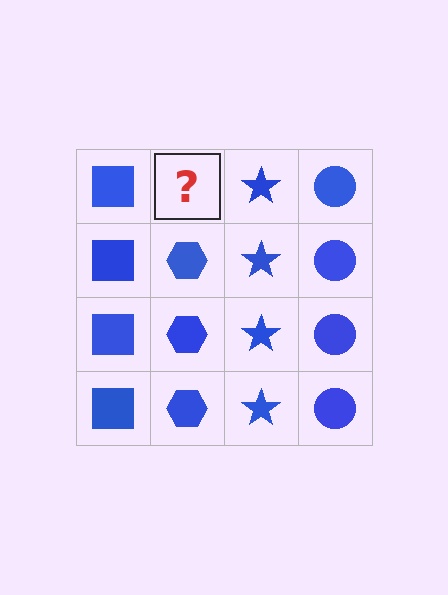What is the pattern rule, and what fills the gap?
The rule is that each column has a consistent shape. The gap should be filled with a blue hexagon.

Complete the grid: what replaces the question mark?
The question mark should be replaced with a blue hexagon.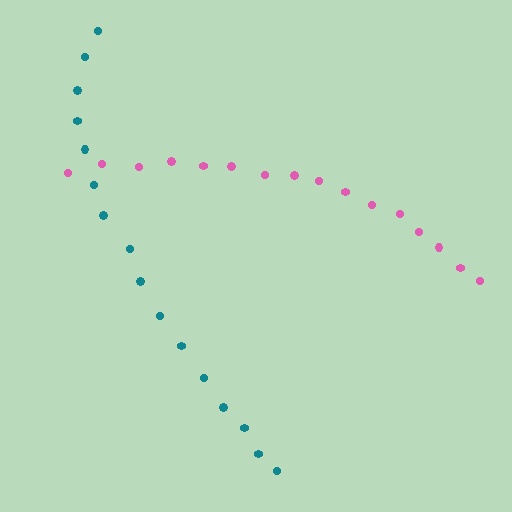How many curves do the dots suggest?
There are 2 distinct paths.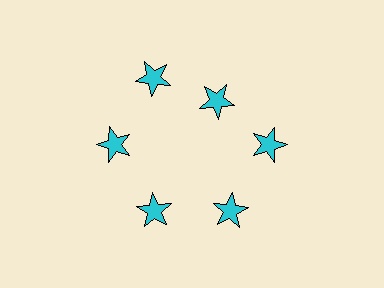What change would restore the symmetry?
The symmetry would be restored by moving it outward, back onto the ring so that all 6 stars sit at equal angles and equal distance from the center.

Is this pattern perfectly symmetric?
No. The 6 cyan stars are arranged in a ring, but one element near the 1 o'clock position is pulled inward toward the center, breaking the 6-fold rotational symmetry.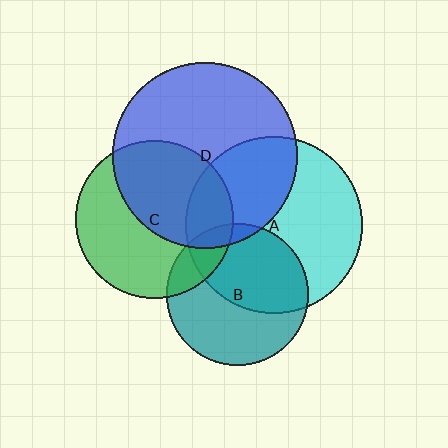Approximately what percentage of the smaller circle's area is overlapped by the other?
Approximately 50%.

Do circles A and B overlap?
Yes.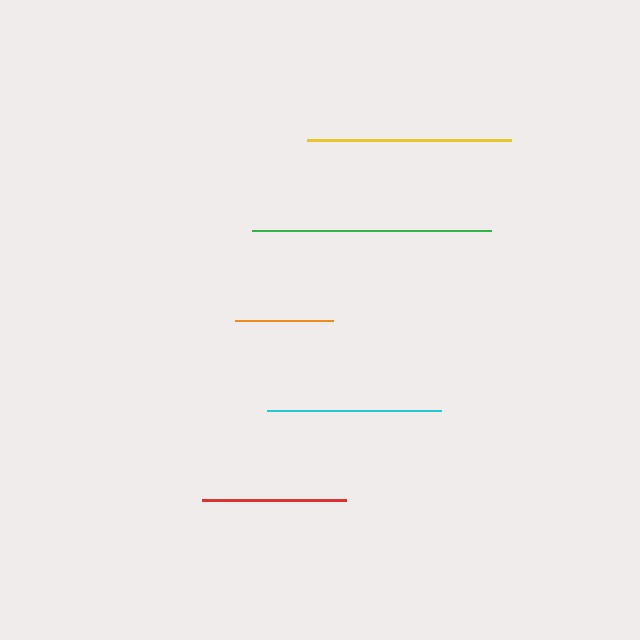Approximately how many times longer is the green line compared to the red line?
The green line is approximately 1.7 times the length of the red line.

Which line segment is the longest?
The green line is the longest at approximately 239 pixels.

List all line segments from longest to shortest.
From longest to shortest: green, yellow, cyan, red, orange.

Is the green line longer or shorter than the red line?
The green line is longer than the red line.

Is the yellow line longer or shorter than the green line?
The green line is longer than the yellow line.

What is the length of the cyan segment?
The cyan segment is approximately 174 pixels long.